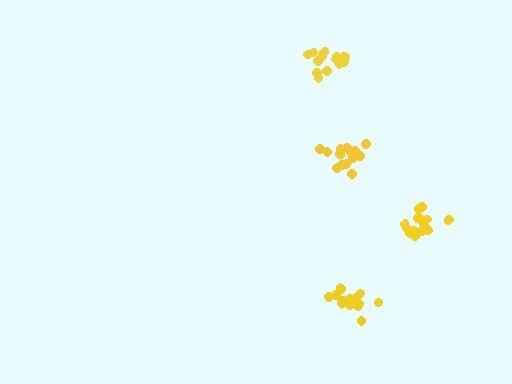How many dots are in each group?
Group 1: 13 dots, Group 2: 14 dots, Group 3: 15 dots, Group 4: 15 dots (57 total).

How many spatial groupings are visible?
There are 4 spatial groupings.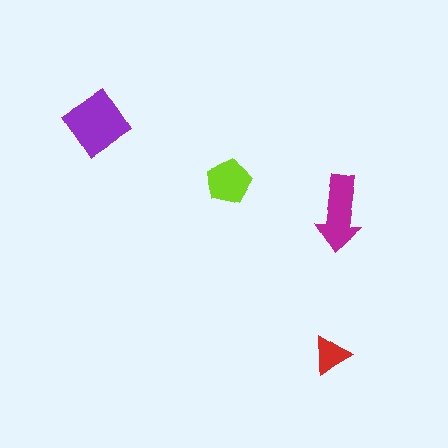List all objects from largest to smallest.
The purple diamond, the magenta arrow, the lime pentagon, the red triangle.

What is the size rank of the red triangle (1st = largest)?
4th.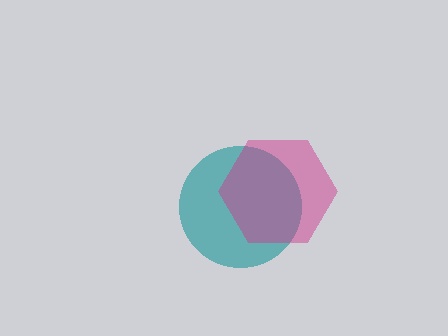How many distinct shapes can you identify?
There are 2 distinct shapes: a teal circle, a magenta hexagon.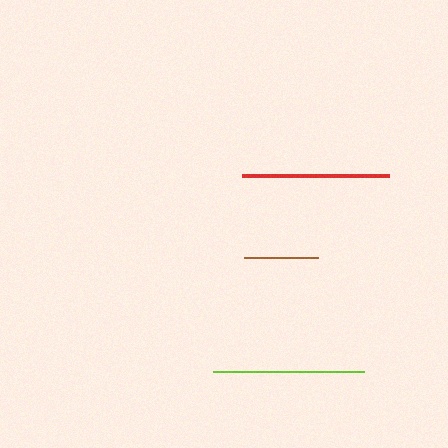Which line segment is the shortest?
The brown line is the shortest at approximately 74 pixels.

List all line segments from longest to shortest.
From longest to shortest: lime, red, brown.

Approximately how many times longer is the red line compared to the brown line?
The red line is approximately 2.0 times the length of the brown line.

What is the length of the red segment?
The red segment is approximately 147 pixels long.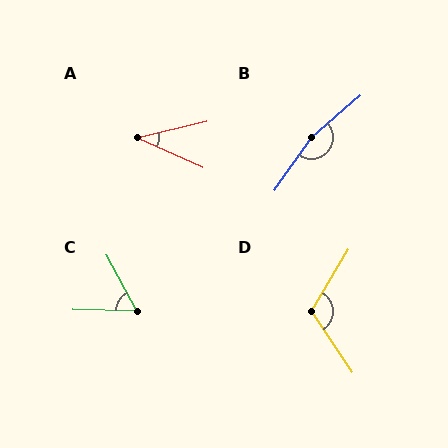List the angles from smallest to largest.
A (38°), C (60°), D (115°), B (166°).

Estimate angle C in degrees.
Approximately 60 degrees.